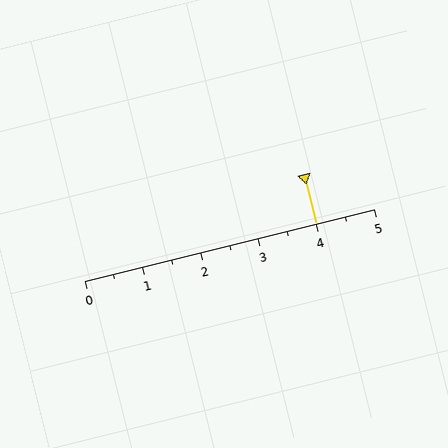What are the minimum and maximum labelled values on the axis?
The axis runs from 0 to 5.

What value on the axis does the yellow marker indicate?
The marker indicates approximately 4.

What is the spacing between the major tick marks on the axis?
The major ticks are spaced 1 apart.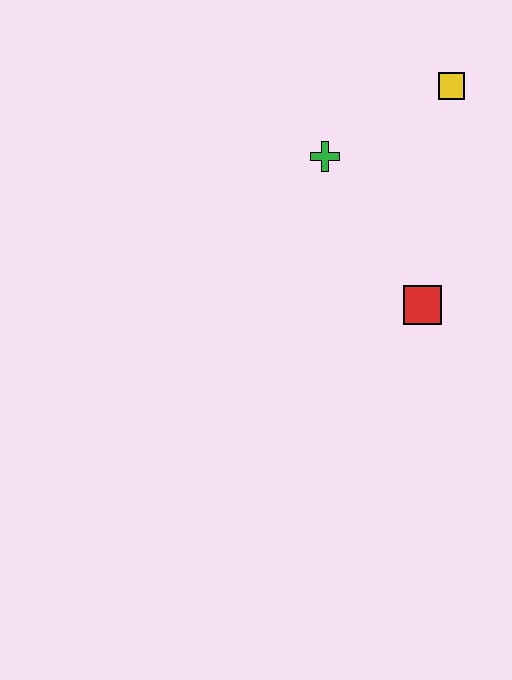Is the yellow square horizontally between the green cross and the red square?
No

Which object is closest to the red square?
The green cross is closest to the red square.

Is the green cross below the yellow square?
Yes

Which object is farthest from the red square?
The yellow square is farthest from the red square.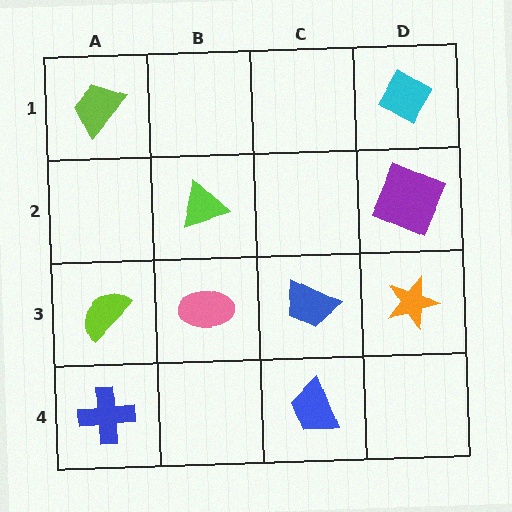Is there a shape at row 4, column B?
No, that cell is empty.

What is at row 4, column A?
A blue cross.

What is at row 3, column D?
An orange star.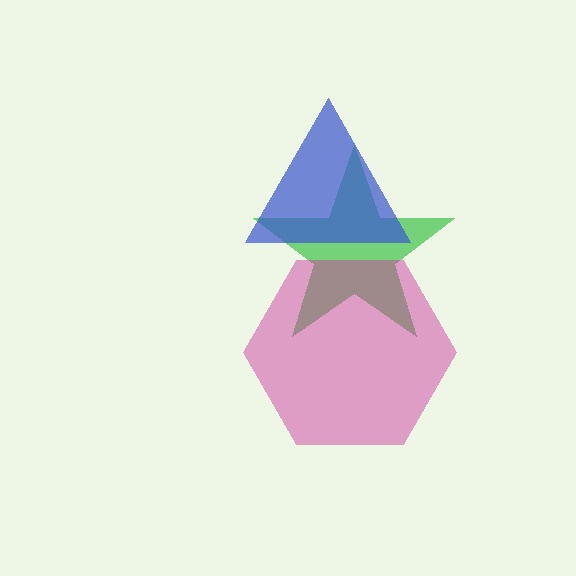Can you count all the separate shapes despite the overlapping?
Yes, there are 3 separate shapes.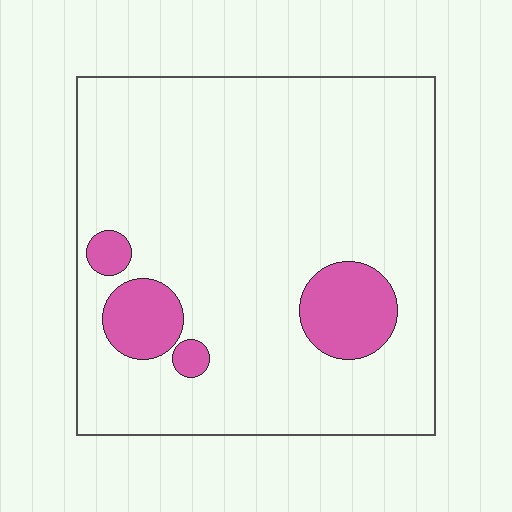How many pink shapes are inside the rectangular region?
4.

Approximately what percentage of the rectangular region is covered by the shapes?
Approximately 10%.